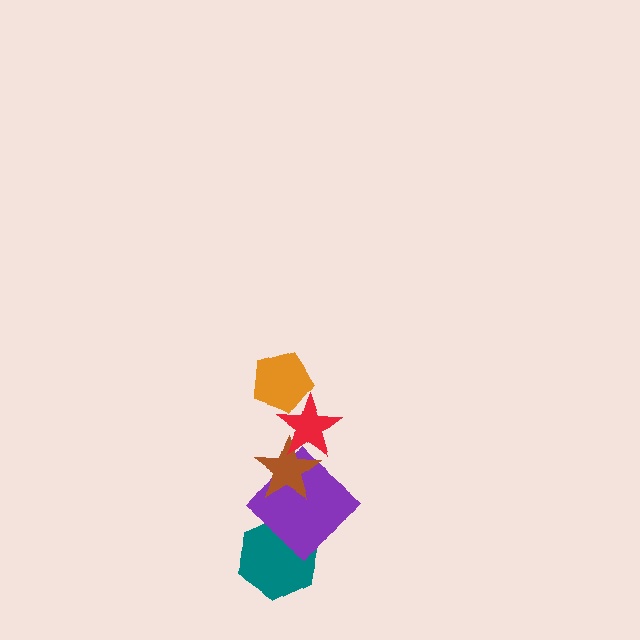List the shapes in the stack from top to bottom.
From top to bottom: the orange pentagon, the red star, the brown star, the purple diamond, the teal hexagon.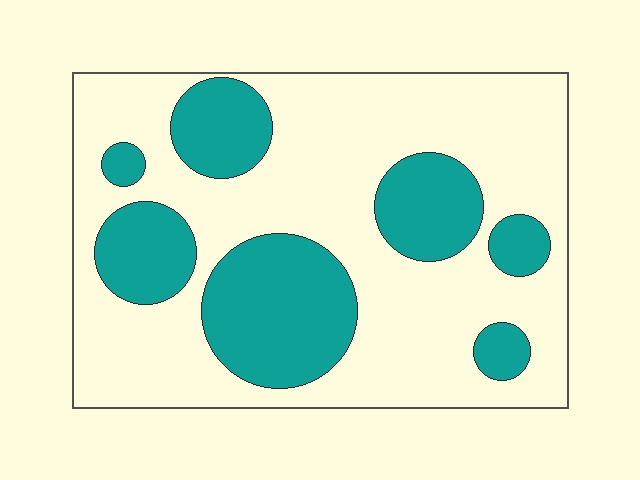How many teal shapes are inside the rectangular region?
7.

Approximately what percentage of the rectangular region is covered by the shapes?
Approximately 30%.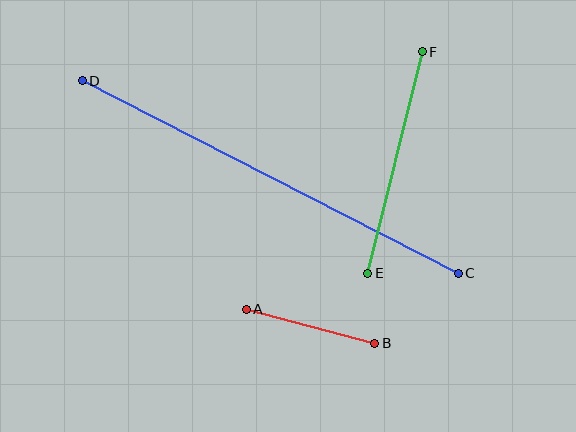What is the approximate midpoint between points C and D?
The midpoint is at approximately (270, 177) pixels.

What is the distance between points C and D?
The distance is approximately 422 pixels.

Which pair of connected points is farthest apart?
Points C and D are farthest apart.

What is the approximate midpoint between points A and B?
The midpoint is at approximately (311, 326) pixels.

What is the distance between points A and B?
The distance is approximately 133 pixels.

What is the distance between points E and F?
The distance is approximately 228 pixels.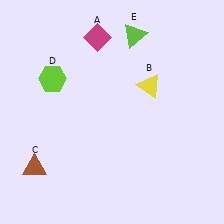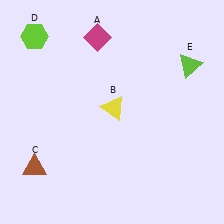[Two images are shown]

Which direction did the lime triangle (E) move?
The lime triangle (E) moved right.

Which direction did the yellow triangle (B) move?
The yellow triangle (B) moved left.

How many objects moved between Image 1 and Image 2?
3 objects moved between the two images.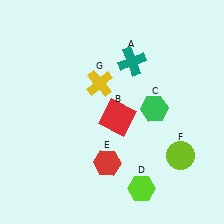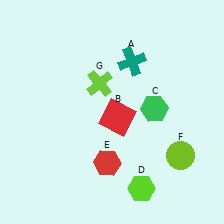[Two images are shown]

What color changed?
The cross (G) changed from yellow in Image 1 to lime in Image 2.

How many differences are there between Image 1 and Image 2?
There is 1 difference between the two images.